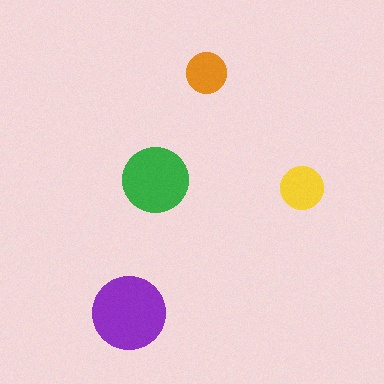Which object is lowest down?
The purple circle is bottommost.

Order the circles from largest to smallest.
the purple one, the green one, the yellow one, the orange one.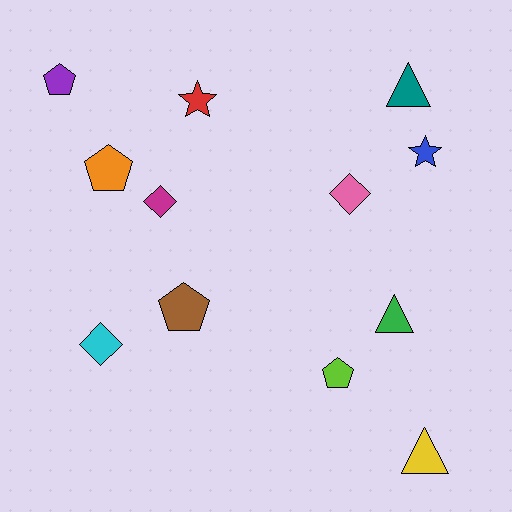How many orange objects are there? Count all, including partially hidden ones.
There is 1 orange object.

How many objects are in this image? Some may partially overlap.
There are 12 objects.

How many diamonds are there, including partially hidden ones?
There are 3 diamonds.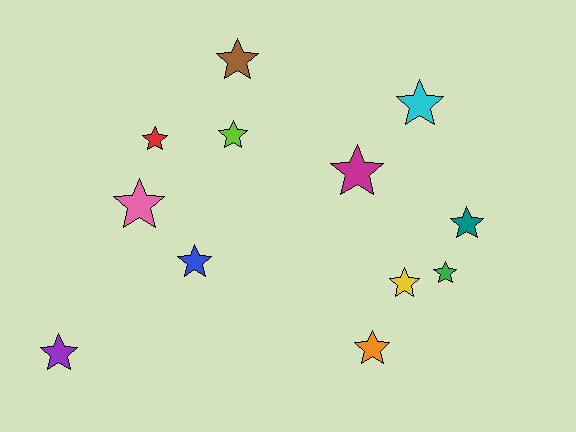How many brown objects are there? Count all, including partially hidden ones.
There is 1 brown object.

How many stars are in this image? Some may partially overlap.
There are 12 stars.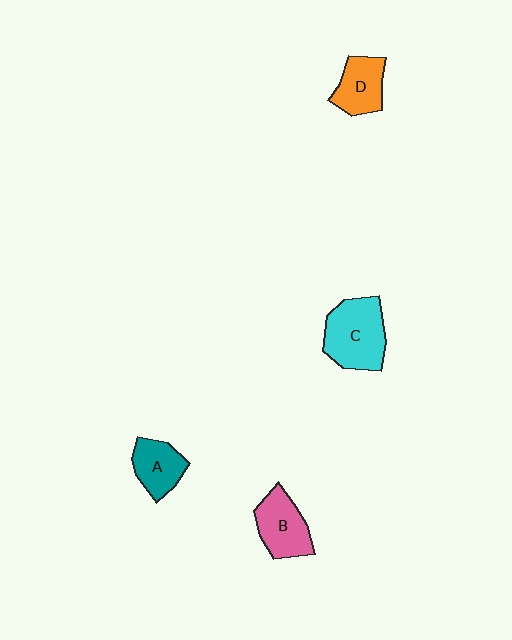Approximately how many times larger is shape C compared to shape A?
Approximately 1.6 times.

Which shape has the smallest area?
Shape A (teal).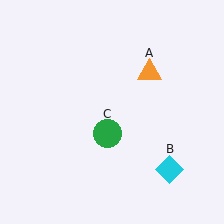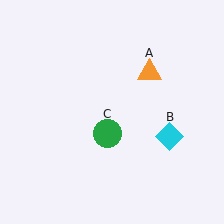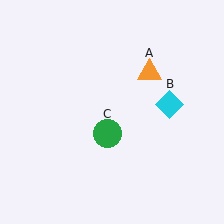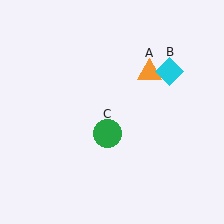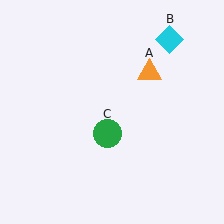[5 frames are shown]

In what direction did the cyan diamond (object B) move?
The cyan diamond (object B) moved up.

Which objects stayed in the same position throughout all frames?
Orange triangle (object A) and green circle (object C) remained stationary.